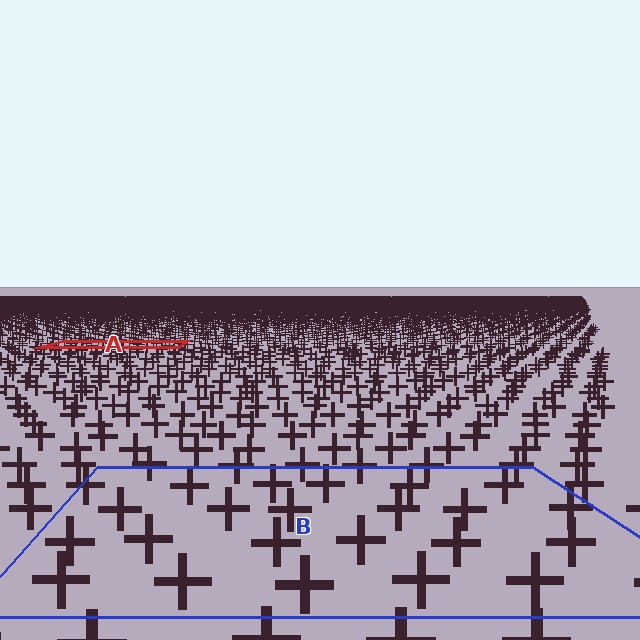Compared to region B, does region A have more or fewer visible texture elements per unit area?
Region A has more texture elements per unit area — they are packed more densely because it is farther away.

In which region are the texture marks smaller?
The texture marks are smaller in region A, because it is farther away.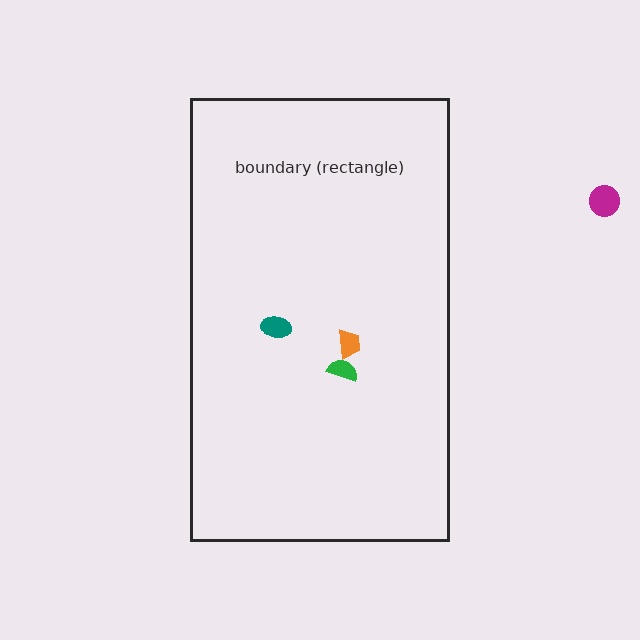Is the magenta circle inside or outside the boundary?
Outside.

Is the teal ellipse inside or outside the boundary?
Inside.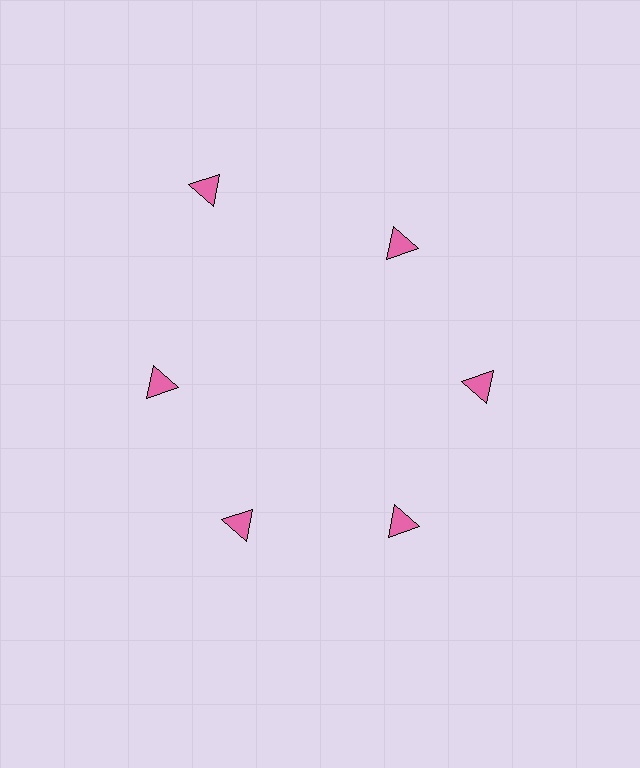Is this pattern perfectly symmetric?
No. The 6 pink triangles are arranged in a ring, but one element near the 11 o'clock position is pushed outward from the center, breaking the 6-fold rotational symmetry.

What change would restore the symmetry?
The symmetry would be restored by moving it inward, back onto the ring so that all 6 triangles sit at equal angles and equal distance from the center.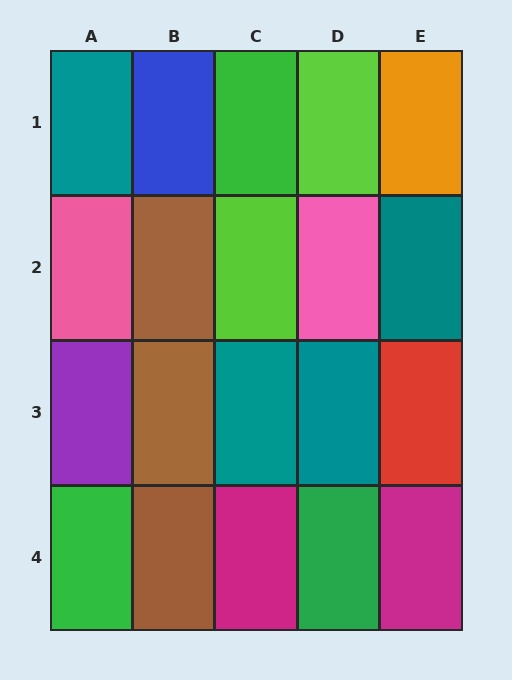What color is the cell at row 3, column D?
Teal.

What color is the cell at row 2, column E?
Teal.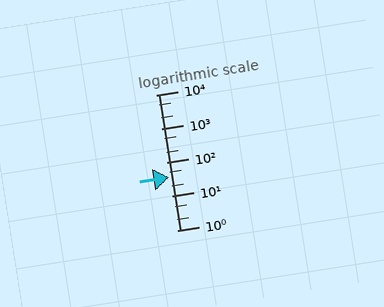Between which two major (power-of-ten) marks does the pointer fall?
The pointer is between 10 and 100.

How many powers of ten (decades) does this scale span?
The scale spans 4 decades, from 1 to 10000.